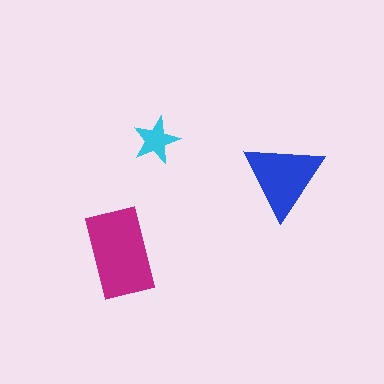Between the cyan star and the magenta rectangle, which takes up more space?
The magenta rectangle.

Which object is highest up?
The cyan star is topmost.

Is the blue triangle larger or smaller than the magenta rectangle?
Smaller.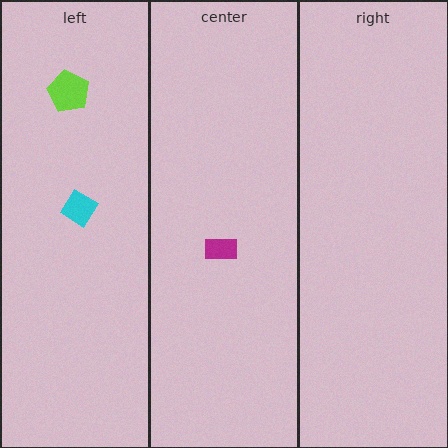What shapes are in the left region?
The lime pentagon, the cyan diamond.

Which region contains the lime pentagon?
The left region.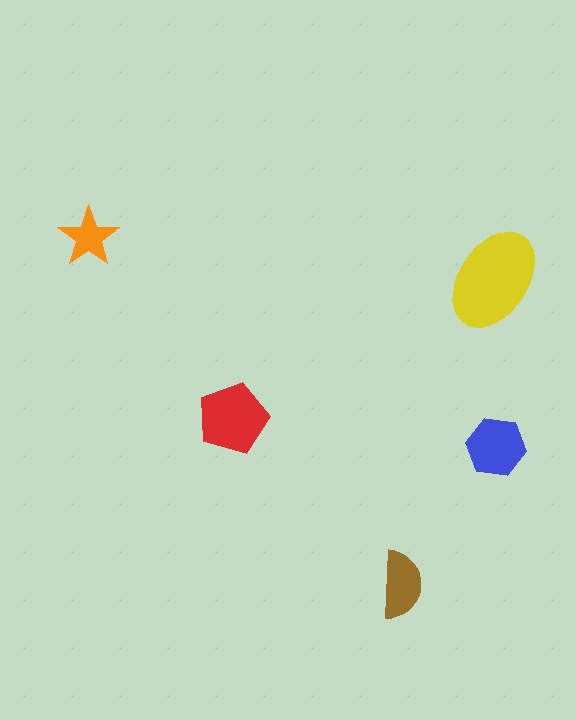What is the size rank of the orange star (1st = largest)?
5th.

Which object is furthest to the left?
The orange star is leftmost.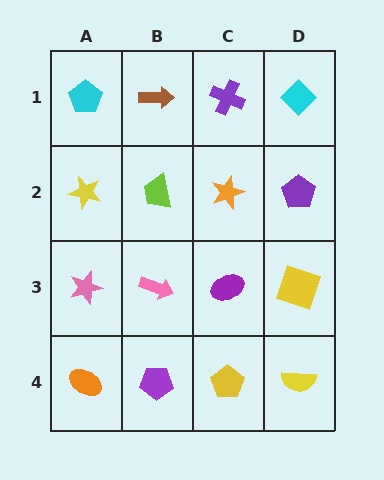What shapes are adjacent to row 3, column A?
A yellow star (row 2, column A), an orange ellipse (row 4, column A), a pink arrow (row 3, column B).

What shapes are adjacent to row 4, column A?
A pink star (row 3, column A), a purple pentagon (row 4, column B).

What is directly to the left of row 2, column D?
An orange star.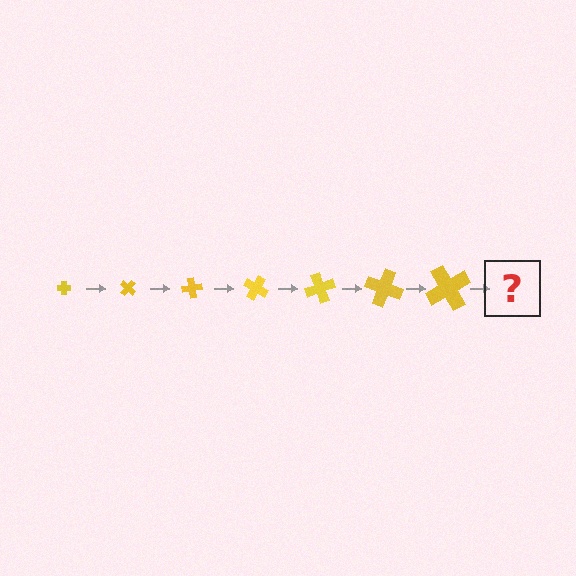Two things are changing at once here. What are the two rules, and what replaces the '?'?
The two rules are that the cross grows larger each step and it rotates 40 degrees each step. The '?' should be a cross, larger than the previous one and rotated 280 degrees from the start.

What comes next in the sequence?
The next element should be a cross, larger than the previous one and rotated 280 degrees from the start.